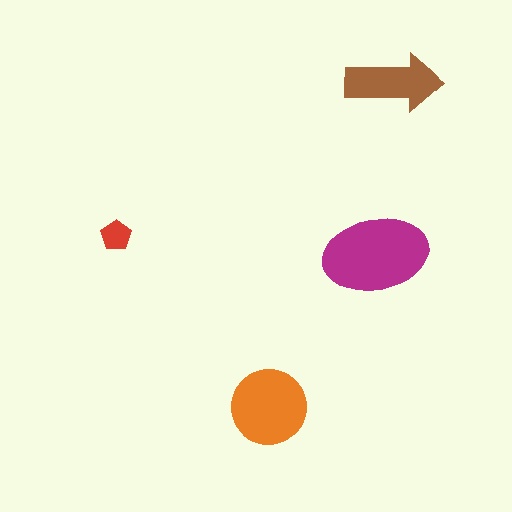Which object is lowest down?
The orange circle is bottommost.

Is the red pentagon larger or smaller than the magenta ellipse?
Smaller.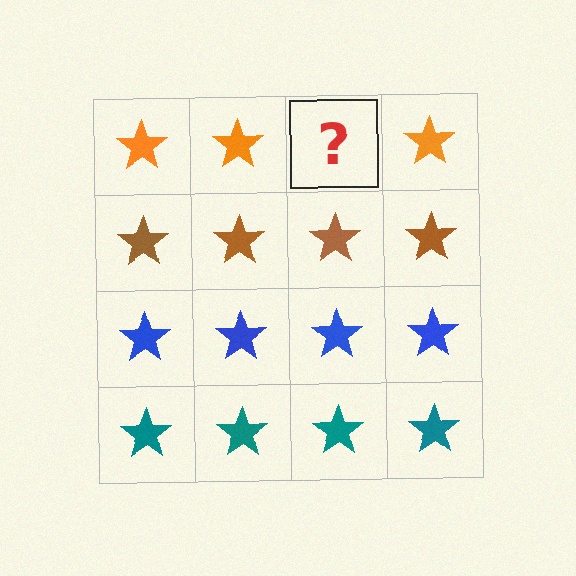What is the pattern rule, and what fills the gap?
The rule is that each row has a consistent color. The gap should be filled with an orange star.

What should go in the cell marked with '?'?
The missing cell should contain an orange star.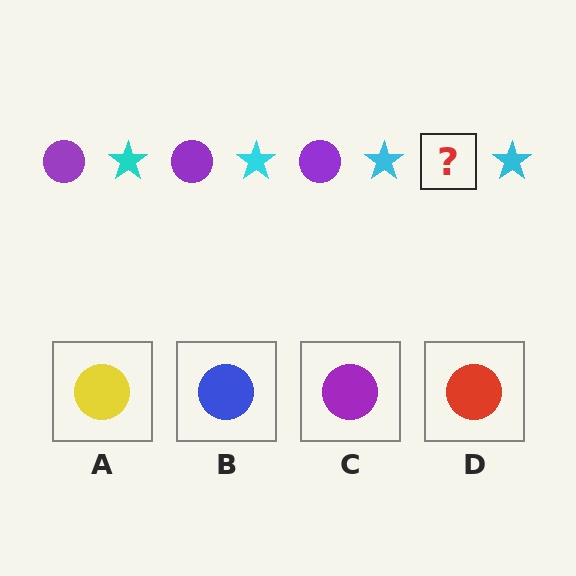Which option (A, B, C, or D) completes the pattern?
C.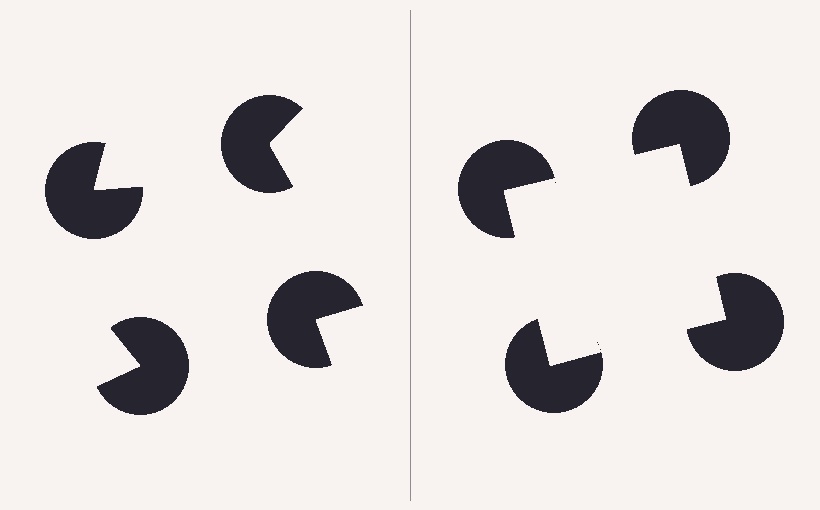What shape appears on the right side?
An illusory square.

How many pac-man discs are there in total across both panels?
8 — 4 on each side.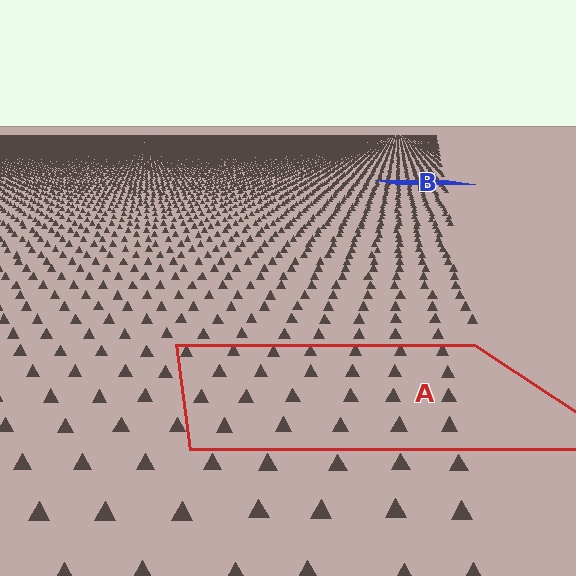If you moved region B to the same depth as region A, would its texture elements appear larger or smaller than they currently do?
They would appear larger. At a closer depth, the same texture elements are projected at a bigger on-screen size.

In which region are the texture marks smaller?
The texture marks are smaller in region B, because it is farther away.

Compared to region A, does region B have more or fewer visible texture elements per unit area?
Region B has more texture elements per unit area — they are packed more densely because it is farther away.